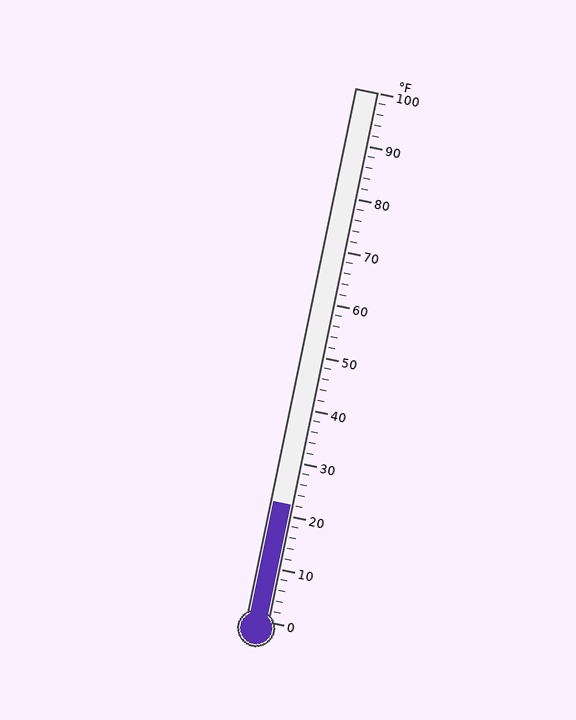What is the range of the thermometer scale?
The thermometer scale ranges from 0°F to 100°F.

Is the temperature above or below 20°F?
The temperature is above 20°F.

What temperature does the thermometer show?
The thermometer shows approximately 22°F.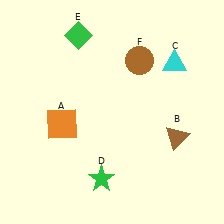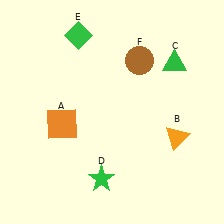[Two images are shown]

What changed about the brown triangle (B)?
In Image 1, B is brown. In Image 2, it changed to orange.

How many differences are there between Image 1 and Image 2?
There are 2 differences between the two images.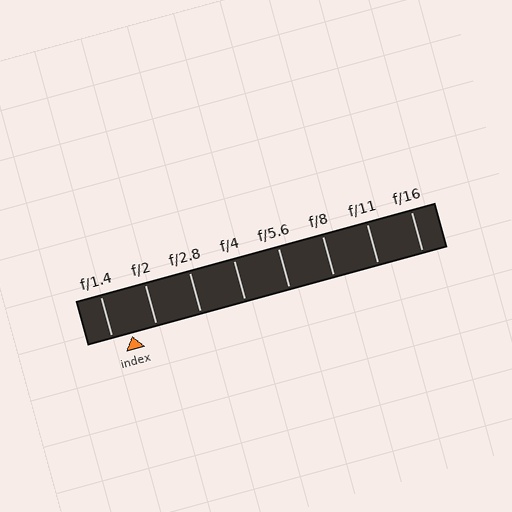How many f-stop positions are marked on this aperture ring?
There are 8 f-stop positions marked.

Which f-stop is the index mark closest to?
The index mark is closest to f/1.4.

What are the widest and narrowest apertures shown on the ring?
The widest aperture shown is f/1.4 and the narrowest is f/16.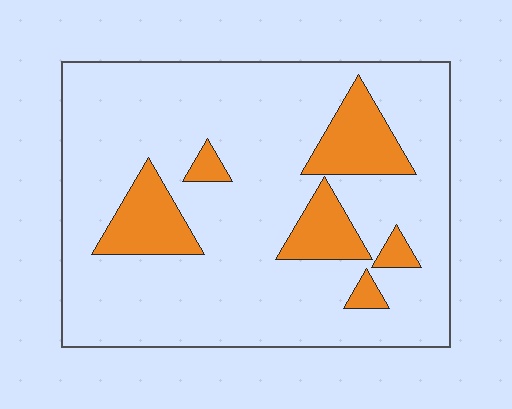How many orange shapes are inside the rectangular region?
6.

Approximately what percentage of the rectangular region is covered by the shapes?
Approximately 15%.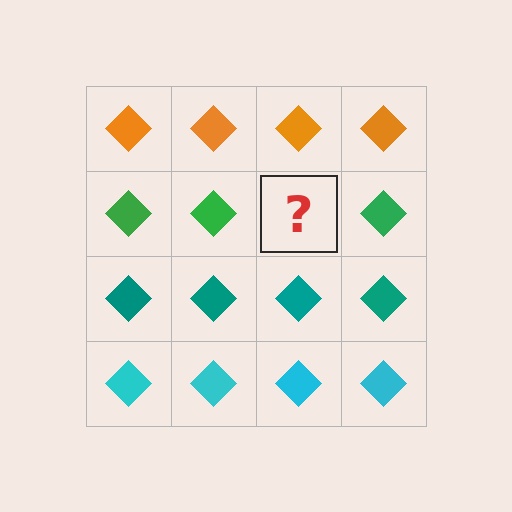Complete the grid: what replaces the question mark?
The question mark should be replaced with a green diamond.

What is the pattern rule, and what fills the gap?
The rule is that each row has a consistent color. The gap should be filled with a green diamond.